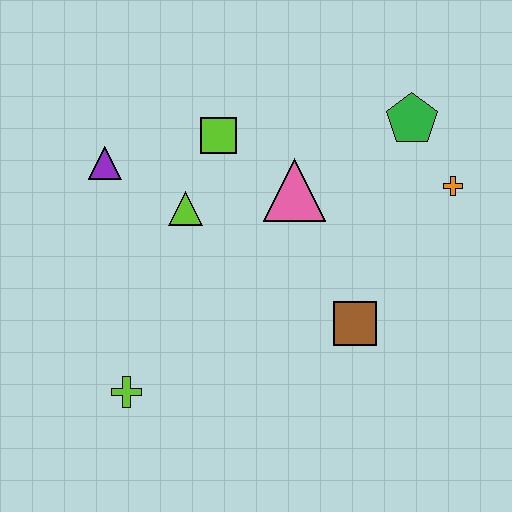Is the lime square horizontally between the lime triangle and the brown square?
Yes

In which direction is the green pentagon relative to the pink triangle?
The green pentagon is to the right of the pink triangle.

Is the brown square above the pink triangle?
No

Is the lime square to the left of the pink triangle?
Yes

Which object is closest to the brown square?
The pink triangle is closest to the brown square.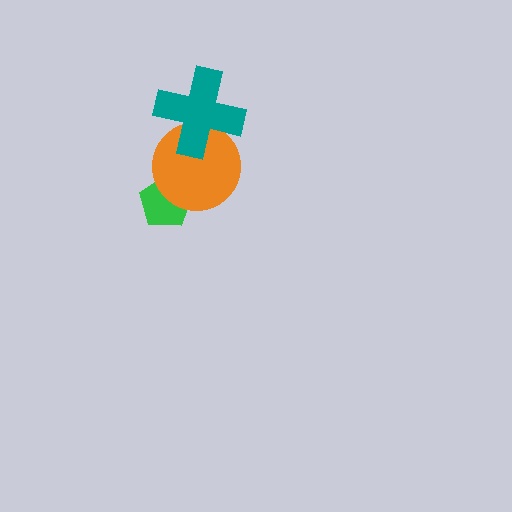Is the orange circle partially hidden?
Yes, it is partially covered by another shape.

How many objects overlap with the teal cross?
1 object overlaps with the teal cross.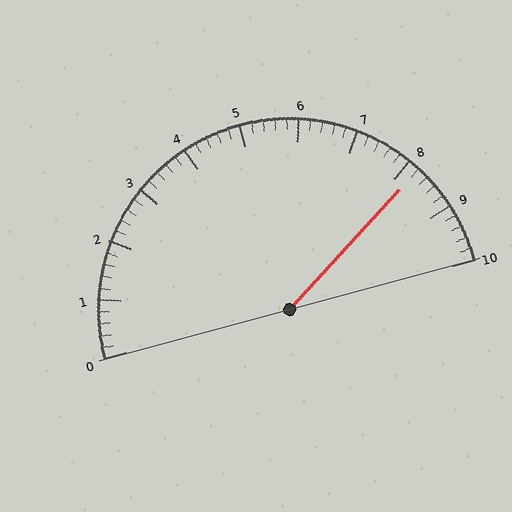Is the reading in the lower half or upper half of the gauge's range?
The reading is in the upper half of the range (0 to 10).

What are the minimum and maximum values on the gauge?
The gauge ranges from 0 to 10.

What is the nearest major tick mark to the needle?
The nearest major tick mark is 8.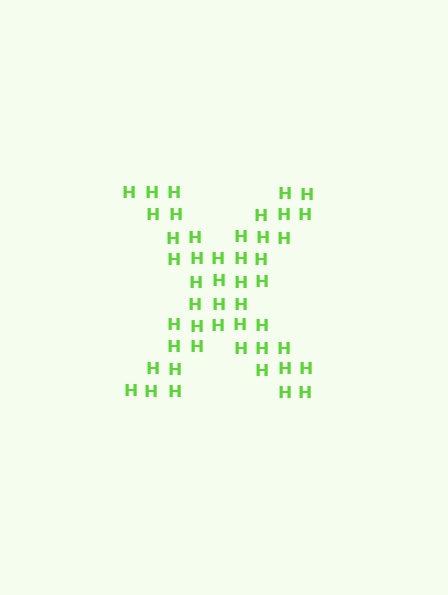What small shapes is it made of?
It is made of small letter H's.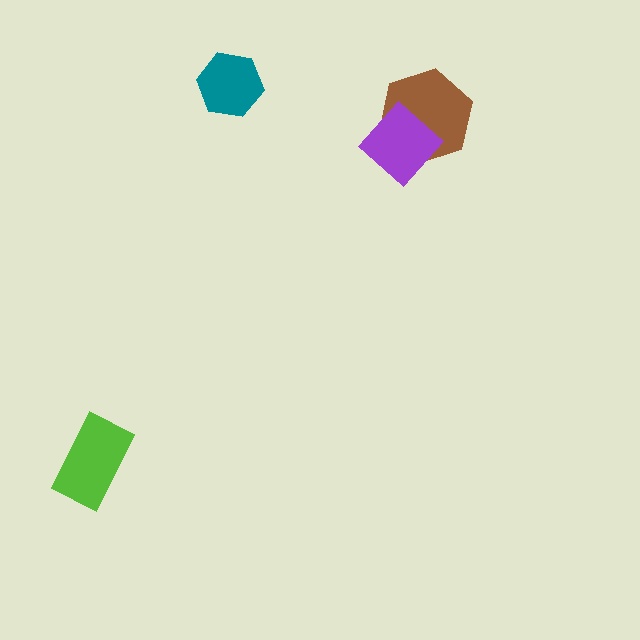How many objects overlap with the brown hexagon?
1 object overlaps with the brown hexagon.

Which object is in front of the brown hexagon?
The purple diamond is in front of the brown hexagon.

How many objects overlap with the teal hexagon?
0 objects overlap with the teal hexagon.